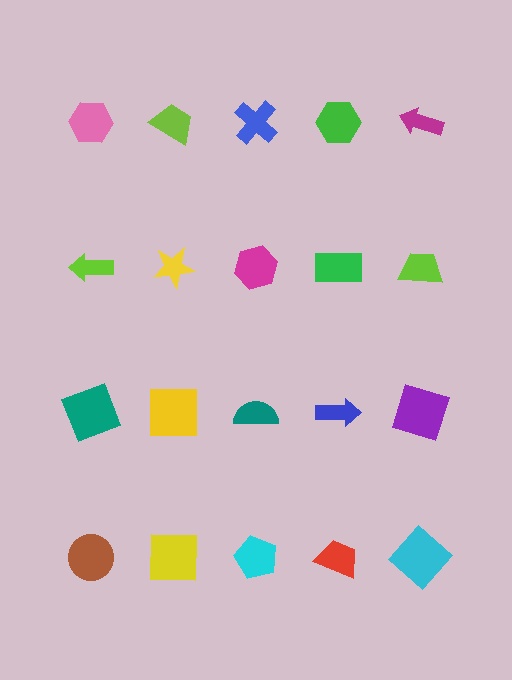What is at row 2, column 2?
A yellow star.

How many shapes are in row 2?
5 shapes.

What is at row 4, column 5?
A cyan diamond.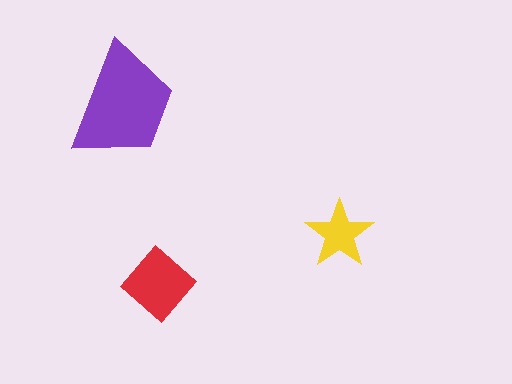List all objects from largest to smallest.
The purple trapezoid, the red diamond, the yellow star.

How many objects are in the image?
There are 3 objects in the image.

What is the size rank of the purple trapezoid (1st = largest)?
1st.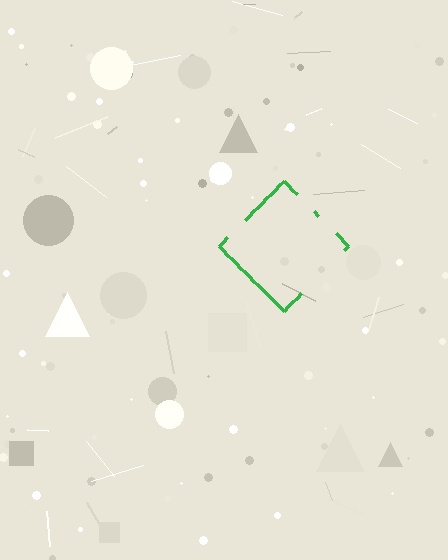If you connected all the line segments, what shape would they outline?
They would outline a diamond.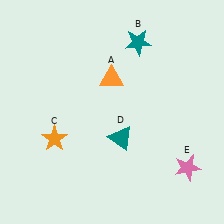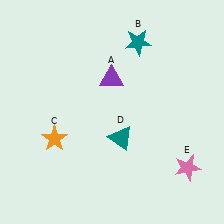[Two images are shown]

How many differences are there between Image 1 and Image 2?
There is 1 difference between the two images.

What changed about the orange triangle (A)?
In Image 1, A is orange. In Image 2, it changed to purple.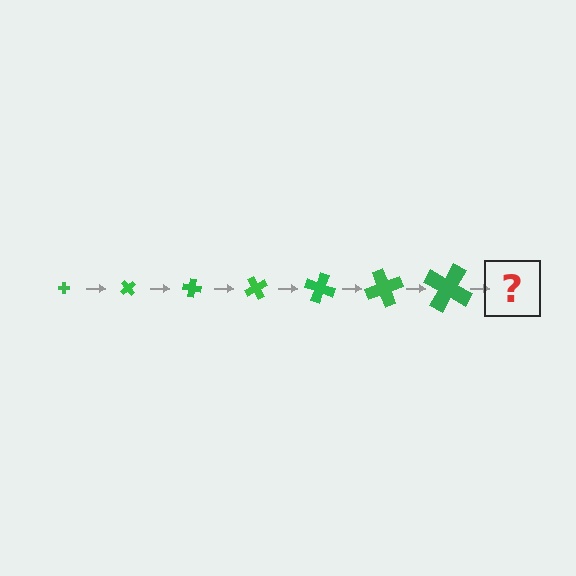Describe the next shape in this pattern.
It should be a cross, larger than the previous one and rotated 350 degrees from the start.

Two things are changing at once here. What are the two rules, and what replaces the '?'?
The two rules are that the cross grows larger each step and it rotates 50 degrees each step. The '?' should be a cross, larger than the previous one and rotated 350 degrees from the start.